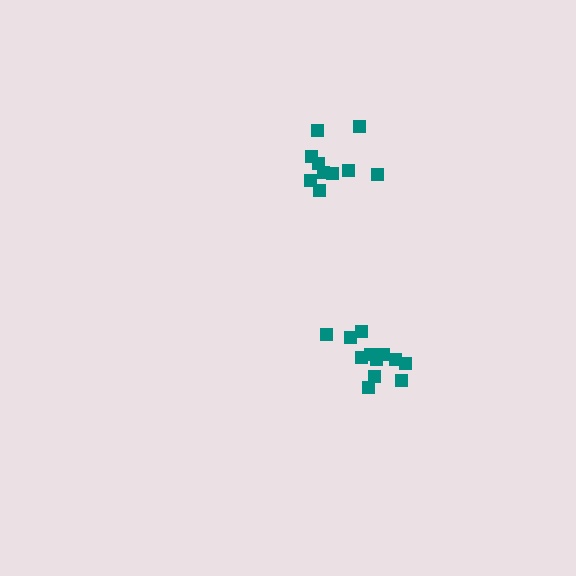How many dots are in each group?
Group 1: 10 dots, Group 2: 12 dots (22 total).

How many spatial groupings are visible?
There are 2 spatial groupings.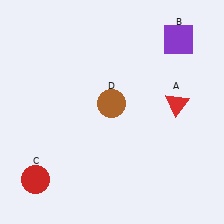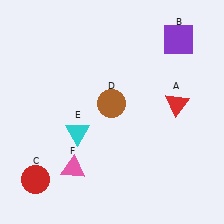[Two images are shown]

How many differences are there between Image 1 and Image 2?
There are 2 differences between the two images.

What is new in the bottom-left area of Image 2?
A pink triangle (F) was added in the bottom-left area of Image 2.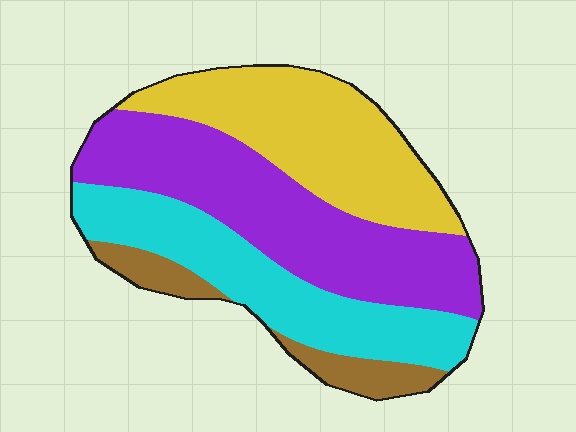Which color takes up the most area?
Purple, at roughly 35%.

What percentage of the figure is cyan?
Cyan takes up about one quarter (1/4) of the figure.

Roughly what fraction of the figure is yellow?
Yellow takes up between a sixth and a third of the figure.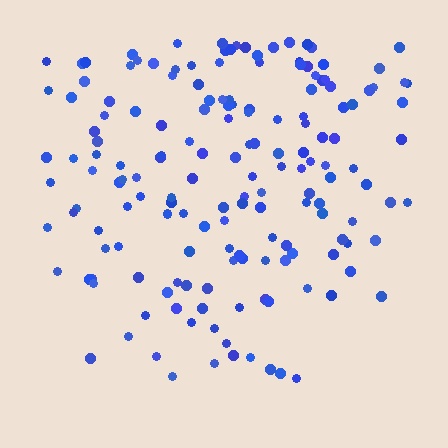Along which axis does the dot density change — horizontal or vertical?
Vertical.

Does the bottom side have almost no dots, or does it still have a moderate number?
Still a moderate number, just noticeably fewer than the top.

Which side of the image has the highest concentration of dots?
The top.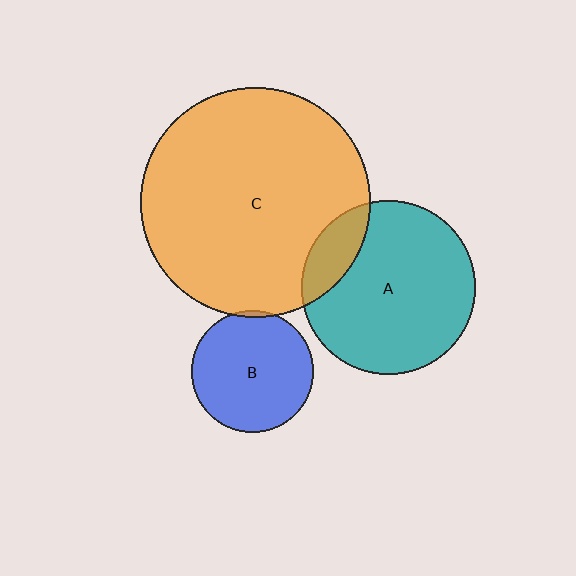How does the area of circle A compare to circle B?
Approximately 2.0 times.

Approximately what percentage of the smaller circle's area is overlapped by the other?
Approximately 5%.